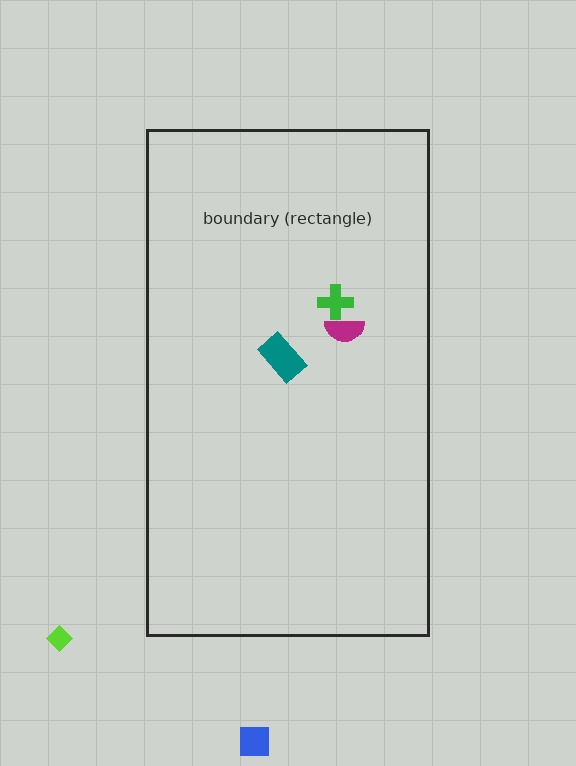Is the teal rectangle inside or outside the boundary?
Inside.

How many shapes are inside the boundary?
3 inside, 2 outside.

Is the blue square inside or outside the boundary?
Outside.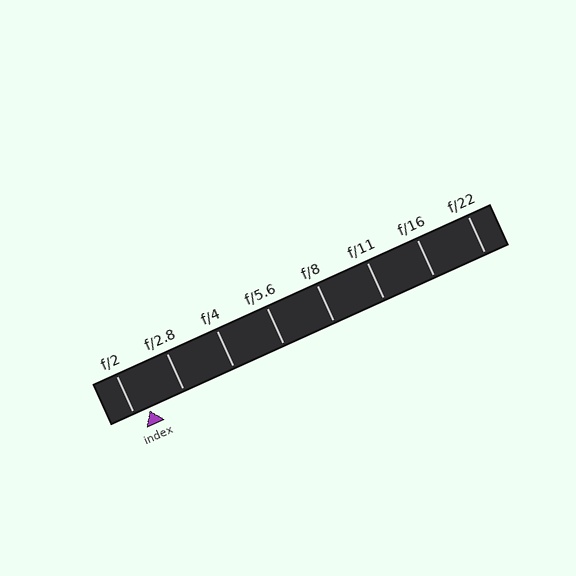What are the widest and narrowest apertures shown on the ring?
The widest aperture shown is f/2 and the narrowest is f/22.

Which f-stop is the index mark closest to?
The index mark is closest to f/2.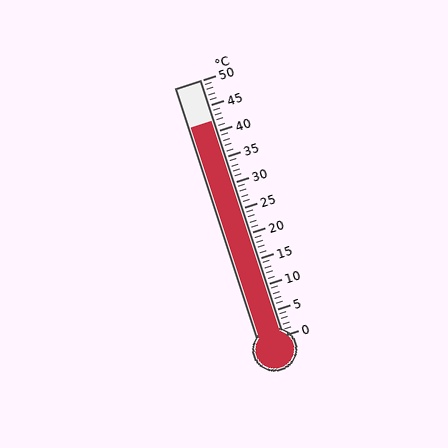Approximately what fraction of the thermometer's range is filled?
The thermometer is filled to approximately 85% of its range.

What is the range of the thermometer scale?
The thermometer scale ranges from 0°C to 50°C.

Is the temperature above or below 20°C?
The temperature is above 20°C.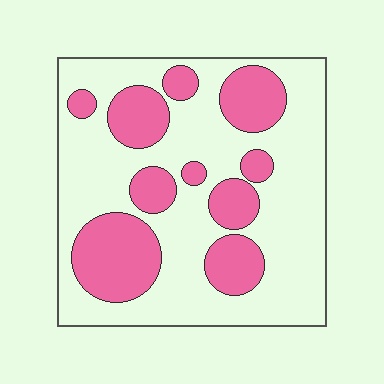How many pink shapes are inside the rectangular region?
10.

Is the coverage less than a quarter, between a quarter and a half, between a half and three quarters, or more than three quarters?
Between a quarter and a half.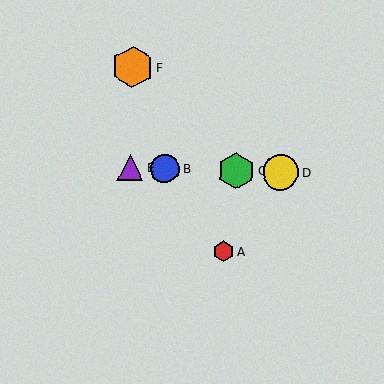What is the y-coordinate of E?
Object E is at y≈167.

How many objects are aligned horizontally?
4 objects (B, C, D, E) are aligned horizontally.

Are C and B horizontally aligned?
Yes, both are at y≈171.